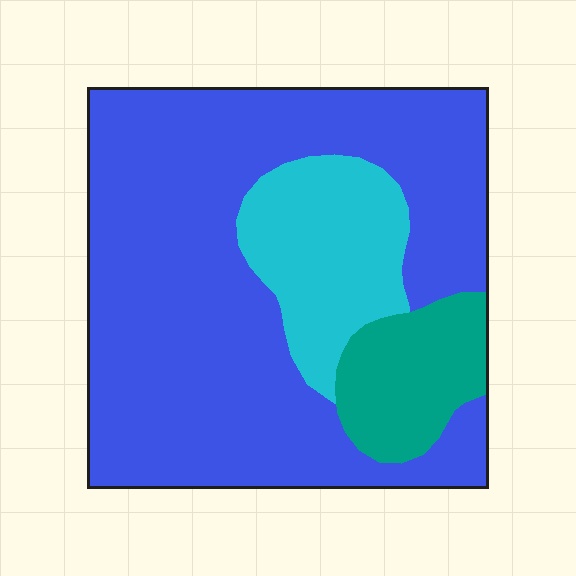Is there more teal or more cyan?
Cyan.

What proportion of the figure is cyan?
Cyan takes up about one sixth (1/6) of the figure.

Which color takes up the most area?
Blue, at roughly 70%.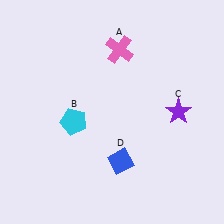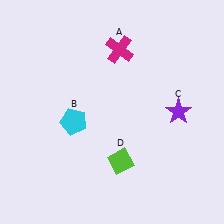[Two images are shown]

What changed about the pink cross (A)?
In Image 1, A is pink. In Image 2, it changed to magenta.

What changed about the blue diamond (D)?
In Image 1, D is blue. In Image 2, it changed to lime.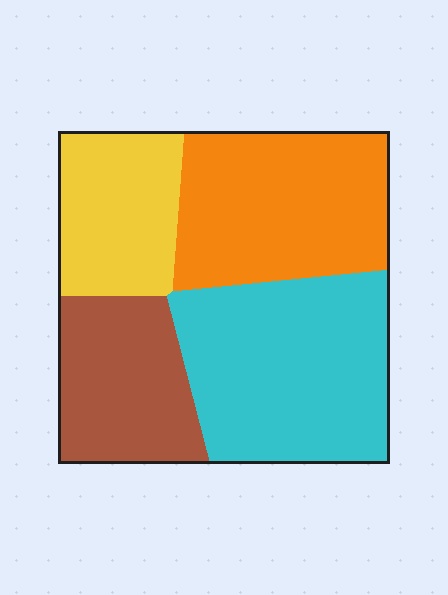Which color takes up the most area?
Cyan, at roughly 35%.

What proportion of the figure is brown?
Brown covers roughly 20% of the figure.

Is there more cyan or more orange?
Cyan.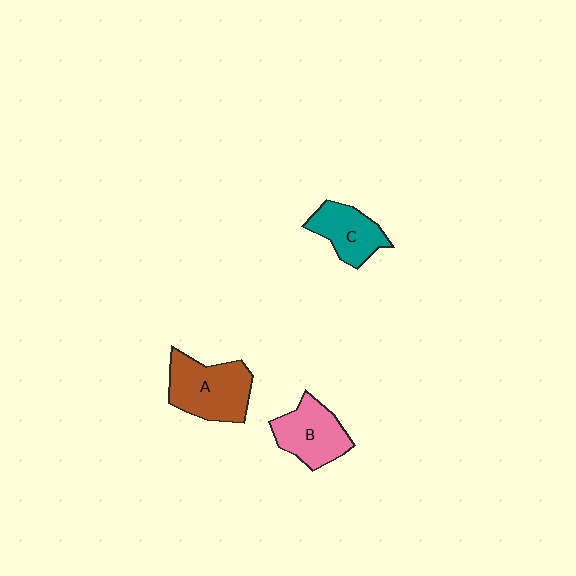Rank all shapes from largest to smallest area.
From largest to smallest: A (brown), B (pink), C (teal).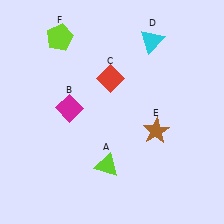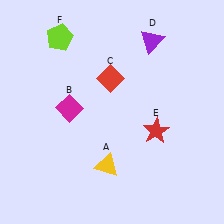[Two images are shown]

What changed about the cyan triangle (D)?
In Image 1, D is cyan. In Image 2, it changed to purple.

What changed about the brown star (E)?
In Image 1, E is brown. In Image 2, it changed to red.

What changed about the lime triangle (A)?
In Image 1, A is lime. In Image 2, it changed to yellow.